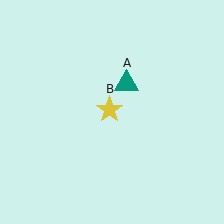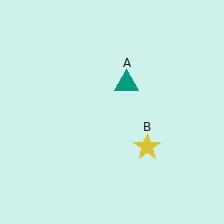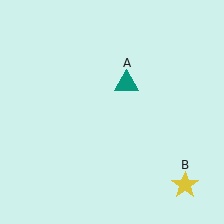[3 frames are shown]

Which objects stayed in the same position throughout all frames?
Teal triangle (object A) remained stationary.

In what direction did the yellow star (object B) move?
The yellow star (object B) moved down and to the right.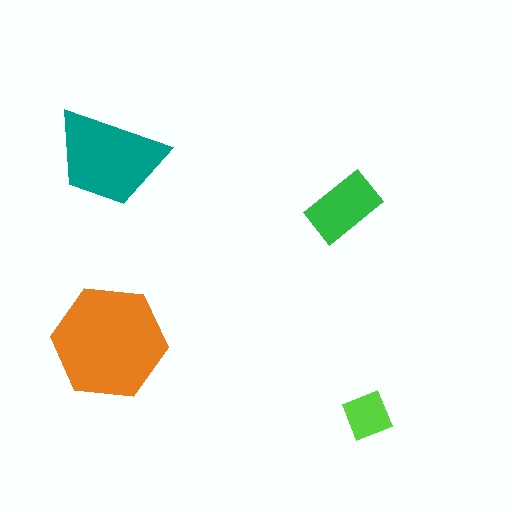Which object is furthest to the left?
The teal trapezoid is leftmost.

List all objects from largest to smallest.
The orange hexagon, the teal trapezoid, the green rectangle, the lime diamond.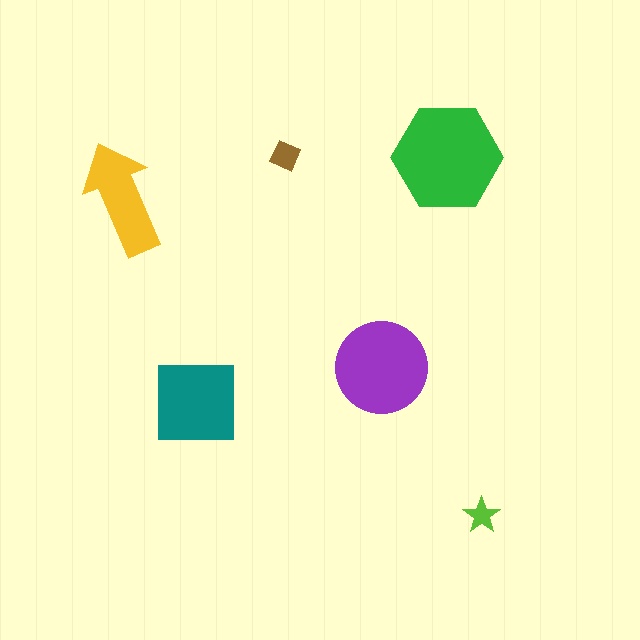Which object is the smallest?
The lime star.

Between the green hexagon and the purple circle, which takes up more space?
The green hexagon.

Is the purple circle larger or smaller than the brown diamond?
Larger.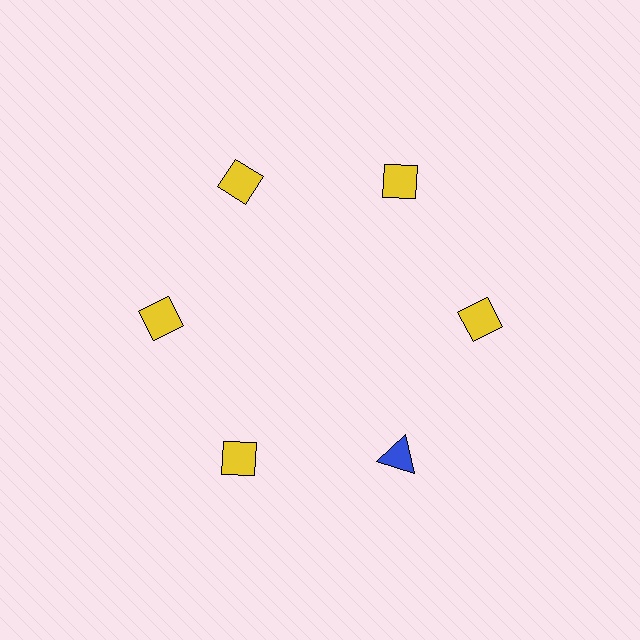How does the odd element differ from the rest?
It differs in both color (blue instead of yellow) and shape (triangle instead of diamond).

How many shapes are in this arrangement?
There are 6 shapes arranged in a ring pattern.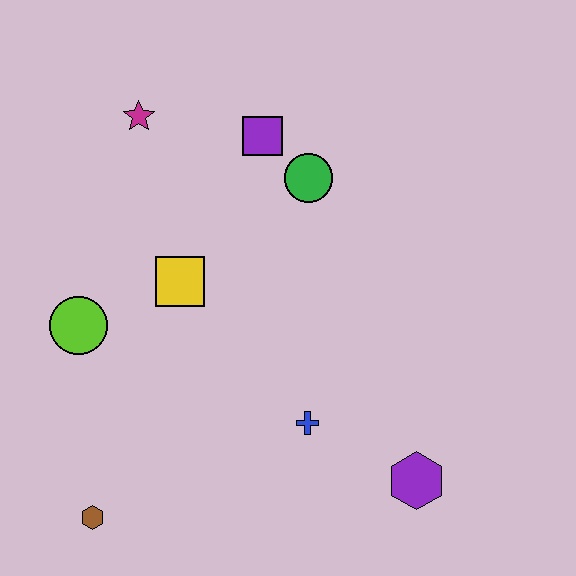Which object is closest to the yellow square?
The lime circle is closest to the yellow square.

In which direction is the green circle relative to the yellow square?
The green circle is to the right of the yellow square.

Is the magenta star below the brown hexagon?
No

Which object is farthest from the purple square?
The brown hexagon is farthest from the purple square.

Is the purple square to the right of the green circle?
No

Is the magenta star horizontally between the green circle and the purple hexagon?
No